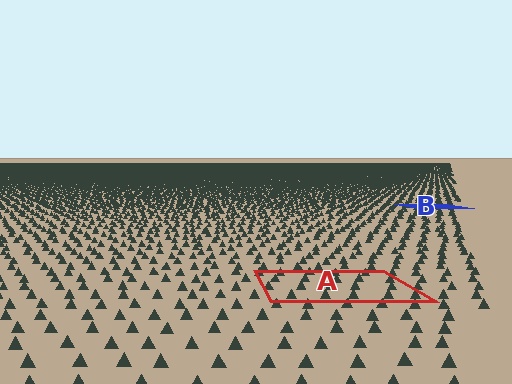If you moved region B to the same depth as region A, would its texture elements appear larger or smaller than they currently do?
They would appear larger. At a closer depth, the same texture elements are projected at a bigger on-screen size.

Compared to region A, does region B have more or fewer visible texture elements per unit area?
Region B has more texture elements per unit area — they are packed more densely because it is farther away.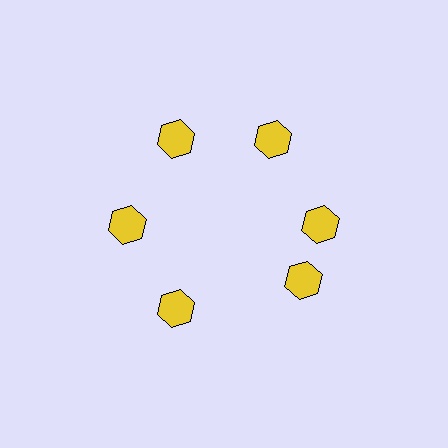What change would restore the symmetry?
The symmetry would be restored by rotating it back into even spacing with its neighbors so that all 6 hexagons sit at equal angles and equal distance from the center.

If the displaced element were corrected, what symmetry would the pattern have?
It would have 6-fold rotational symmetry — the pattern would map onto itself every 60 degrees.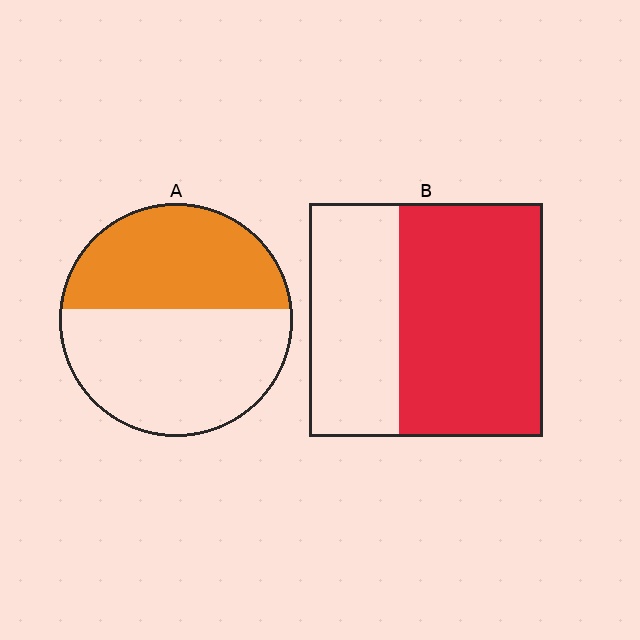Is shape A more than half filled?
No.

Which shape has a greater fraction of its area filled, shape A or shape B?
Shape B.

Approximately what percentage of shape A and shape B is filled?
A is approximately 45% and B is approximately 60%.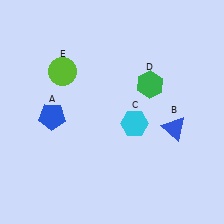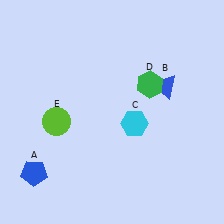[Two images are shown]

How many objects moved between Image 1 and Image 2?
3 objects moved between the two images.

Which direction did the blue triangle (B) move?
The blue triangle (B) moved up.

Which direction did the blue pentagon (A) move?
The blue pentagon (A) moved down.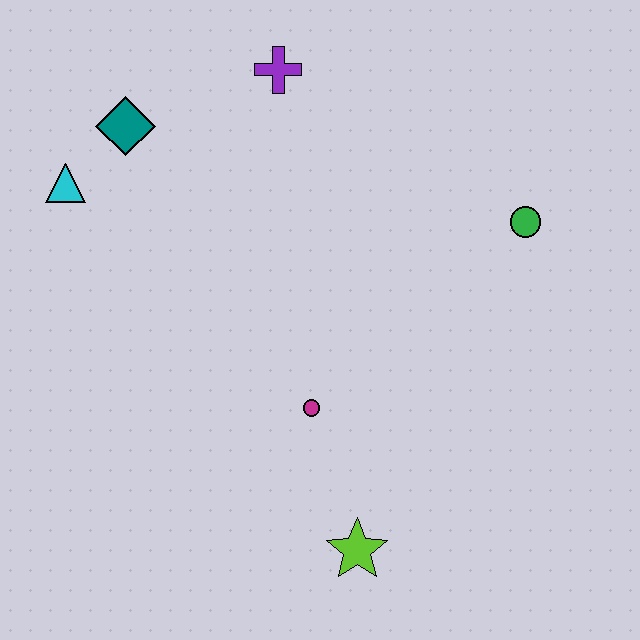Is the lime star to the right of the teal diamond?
Yes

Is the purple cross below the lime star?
No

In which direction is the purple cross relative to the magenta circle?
The purple cross is above the magenta circle.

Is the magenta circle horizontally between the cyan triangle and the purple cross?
No